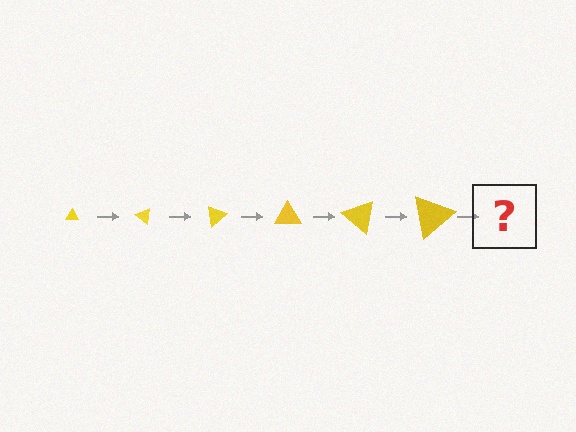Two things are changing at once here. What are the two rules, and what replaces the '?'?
The two rules are that the triangle grows larger each step and it rotates 40 degrees each step. The '?' should be a triangle, larger than the previous one and rotated 240 degrees from the start.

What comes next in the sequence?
The next element should be a triangle, larger than the previous one and rotated 240 degrees from the start.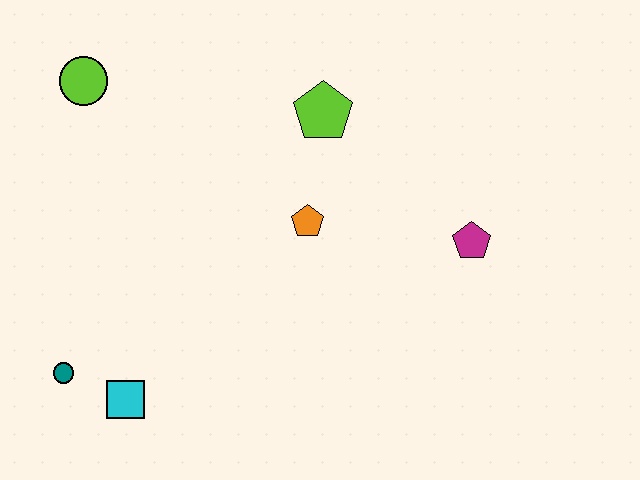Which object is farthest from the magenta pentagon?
The teal circle is farthest from the magenta pentagon.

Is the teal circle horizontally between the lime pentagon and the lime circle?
No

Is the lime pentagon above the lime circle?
No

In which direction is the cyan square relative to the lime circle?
The cyan square is below the lime circle.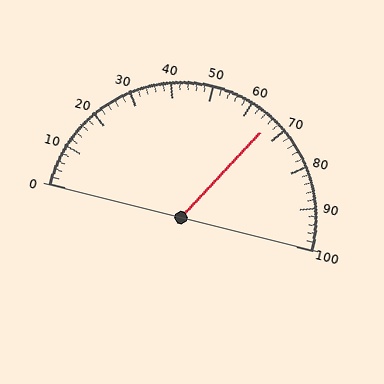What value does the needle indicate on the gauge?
The needle indicates approximately 66.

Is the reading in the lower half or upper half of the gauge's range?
The reading is in the upper half of the range (0 to 100).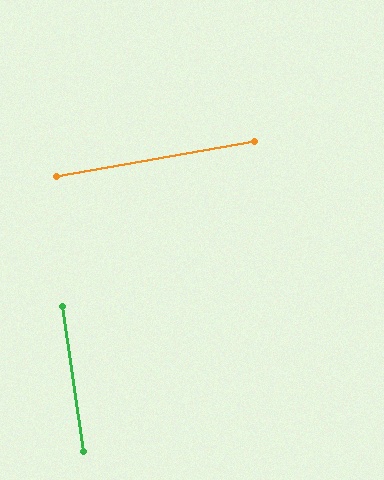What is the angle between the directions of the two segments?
Approximately 88 degrees.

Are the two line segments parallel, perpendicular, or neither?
Perpendicular — they meet at approximately 88°.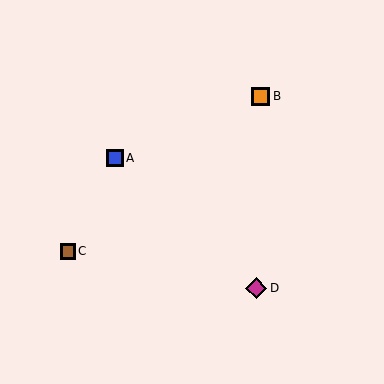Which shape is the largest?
The magenta diamond (labeled D) is the largest.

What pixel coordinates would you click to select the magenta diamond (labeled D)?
Click at (256, 288) to select the magenta diamond D.